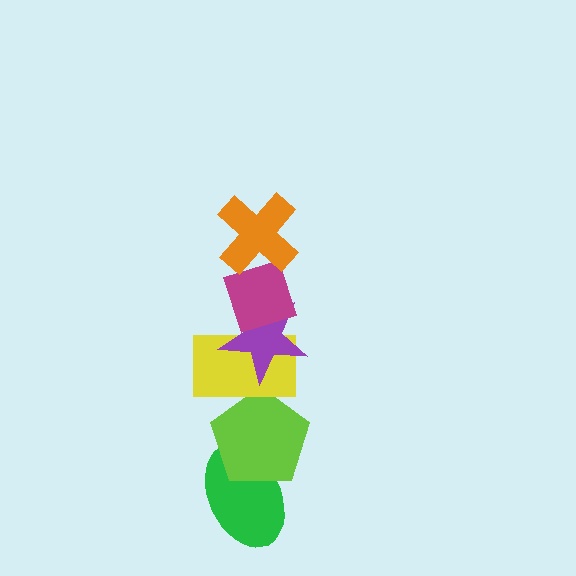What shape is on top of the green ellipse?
The lime pentagon is on top of the green ellipse.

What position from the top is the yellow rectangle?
The yellow rectangle is 4th from the top.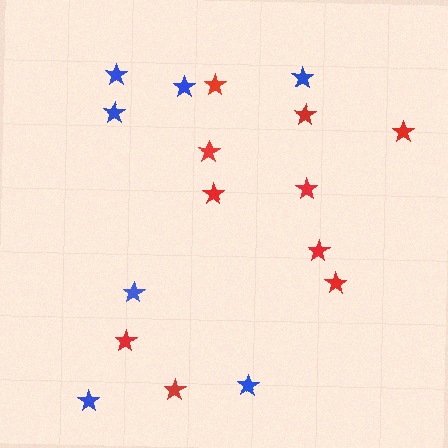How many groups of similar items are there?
There are 2 groups: one group of red stars (10) and one group of blue stars (7).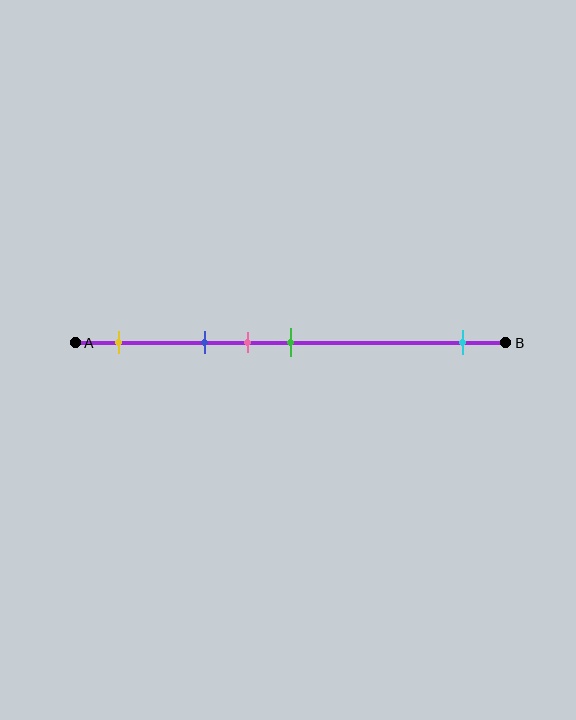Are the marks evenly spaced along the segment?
No, the marks are not evenly spaced.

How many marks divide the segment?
There are 5 marks dividing the segment.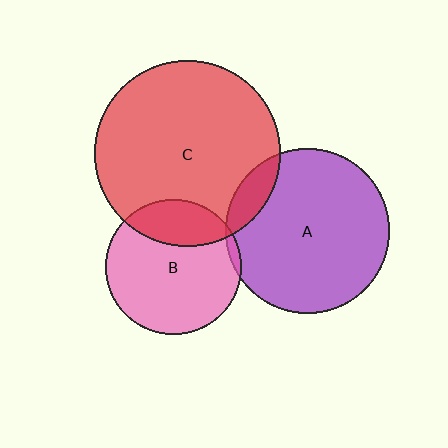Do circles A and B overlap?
Yes.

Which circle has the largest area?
Circle C (red).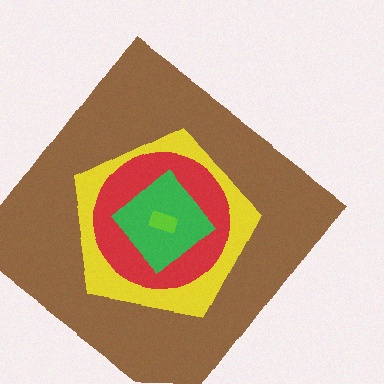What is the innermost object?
The lime rectangle.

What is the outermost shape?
The brown diamond.